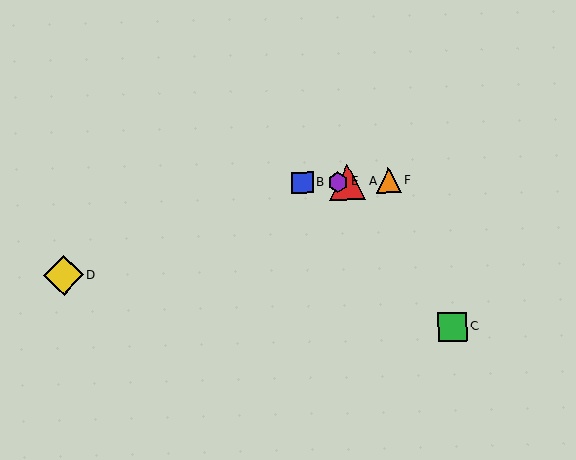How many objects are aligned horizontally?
4 objects (A, B, E, F) are aligned horizontally.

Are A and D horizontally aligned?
No, A is at y≈182 and D is at y≈276.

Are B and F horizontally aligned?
Yes, both are at y≈183.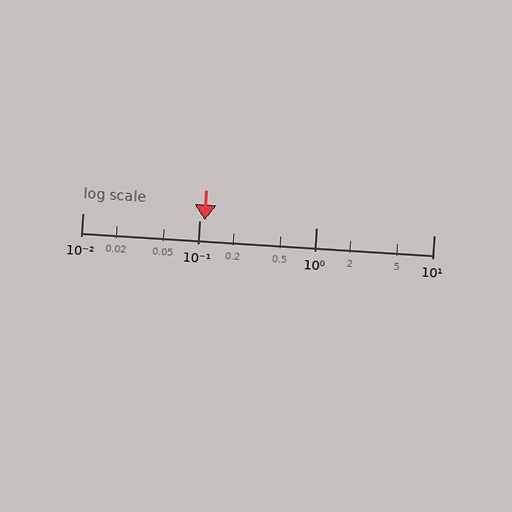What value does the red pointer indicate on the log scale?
The pointer indicates approximately 0.11.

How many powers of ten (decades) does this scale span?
The scale spans 3 decades, from 0.01 to 10.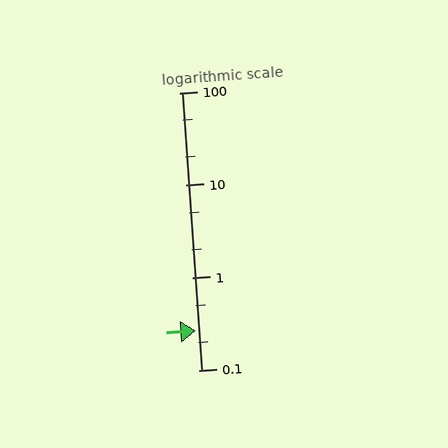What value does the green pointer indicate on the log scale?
The pointer indicates approximately 0.27.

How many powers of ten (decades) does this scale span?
The scale spans 3 decades, from 0.1 to 100.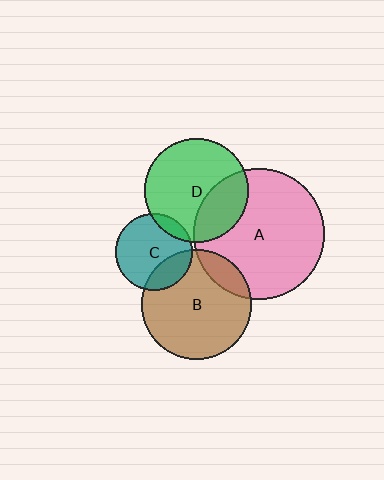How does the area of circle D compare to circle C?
Approximately 1.8 times.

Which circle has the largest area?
Circle A (pink).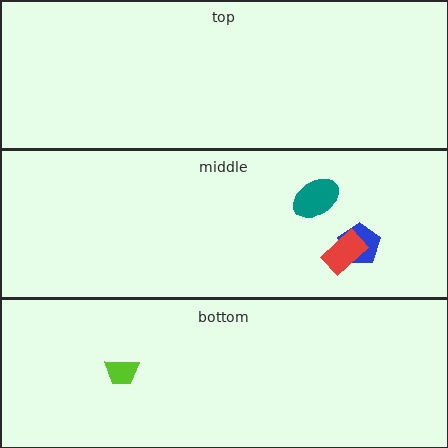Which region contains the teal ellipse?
The middle region.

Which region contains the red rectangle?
The middle region.